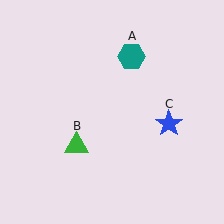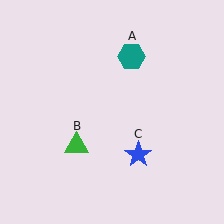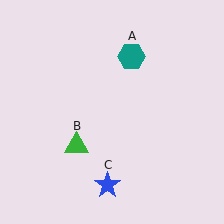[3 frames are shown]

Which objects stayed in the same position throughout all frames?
Teal hexagon (object A) and green triangle (object B) remained stationary.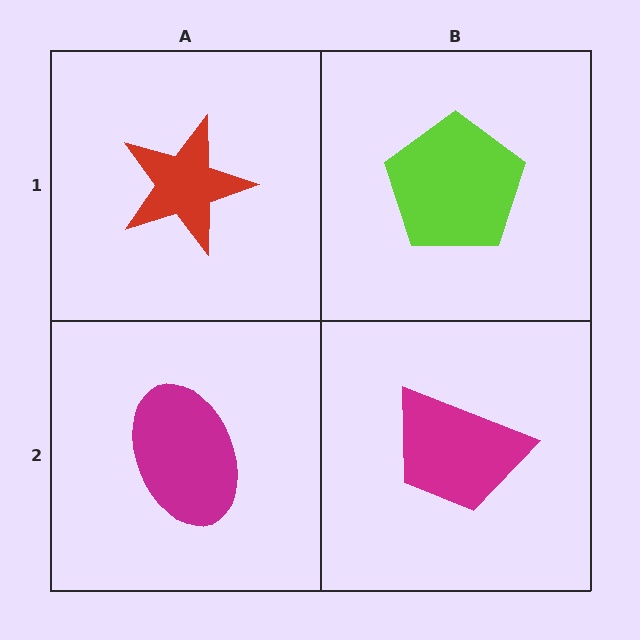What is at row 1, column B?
A lime pentagon.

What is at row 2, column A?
A magenta ellipse.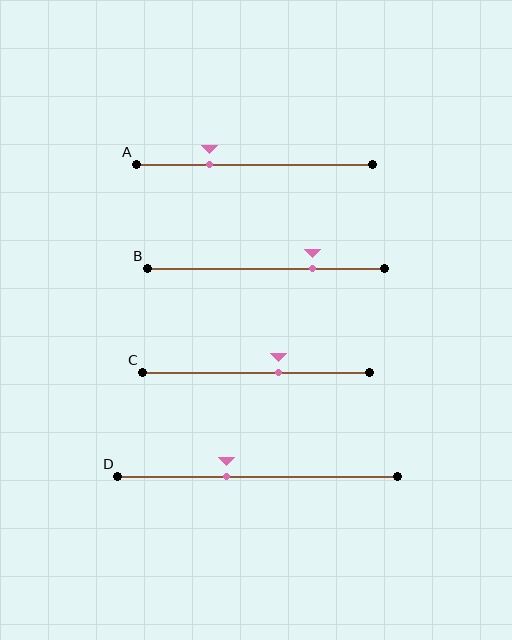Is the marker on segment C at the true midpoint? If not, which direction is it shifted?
No, the marker on segment C is shifted to the right by about 10% of the segment length.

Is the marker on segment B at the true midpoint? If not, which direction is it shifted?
No, the marker on segment B is shifted to the right by about 20% of the segment length.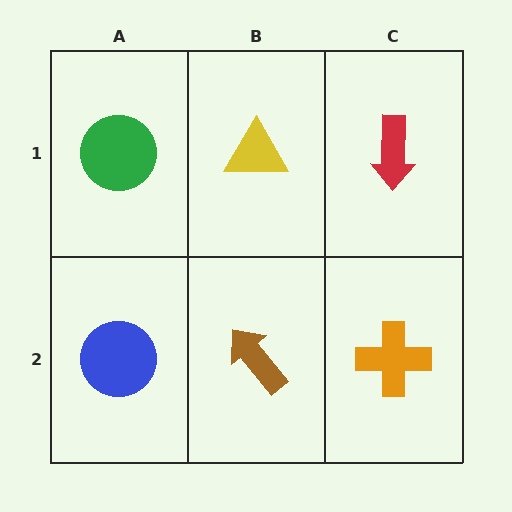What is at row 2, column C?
An orange cross.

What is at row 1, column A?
A green circle.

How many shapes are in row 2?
3 shapes.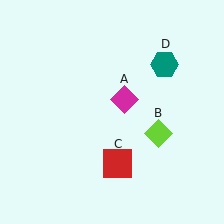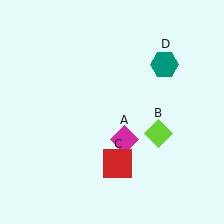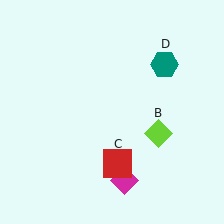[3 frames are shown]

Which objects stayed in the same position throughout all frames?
Lime diamond (object B) and red square (object C) and teal hexagon (object D) remained stationary.